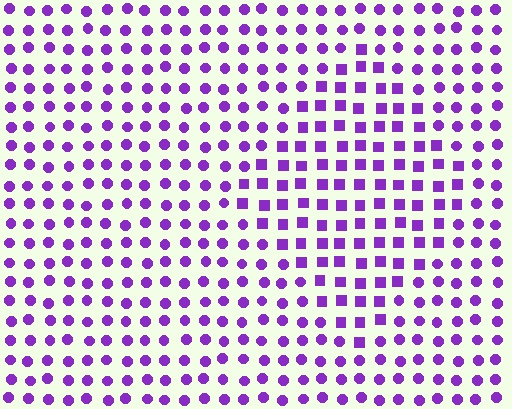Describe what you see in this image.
The image is filled with small purple elements arranged in a uniform grid. A diamond-shaped region contains squares, while the surrounding area contains circles. The boundary is defined purely by the change in element shape.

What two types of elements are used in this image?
The image uses squares inside the diamond region and circles outside it.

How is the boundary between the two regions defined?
The boundary is defined by a change in element shape: squares inside vs. circles outside. All elements share the same color and spacing.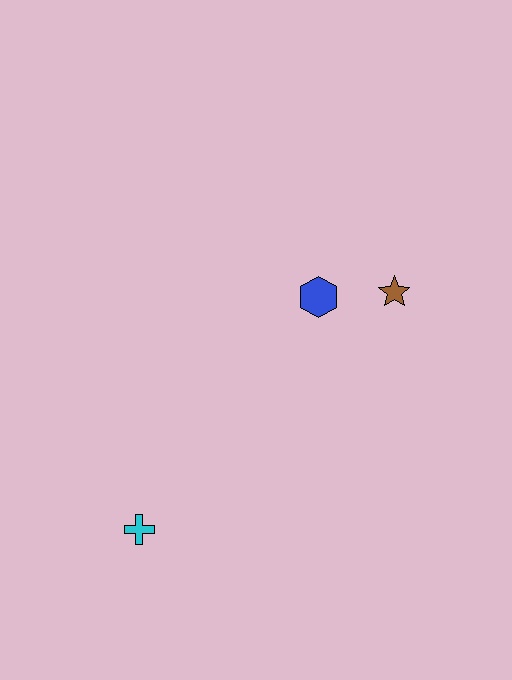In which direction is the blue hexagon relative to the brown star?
The blue hexagon is to the left of the brown star.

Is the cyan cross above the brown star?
No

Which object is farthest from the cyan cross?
The brown star is farthest from the cyan cross.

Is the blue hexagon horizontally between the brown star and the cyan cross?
Yes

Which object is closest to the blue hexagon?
The brown star is closest to the blue hexagon.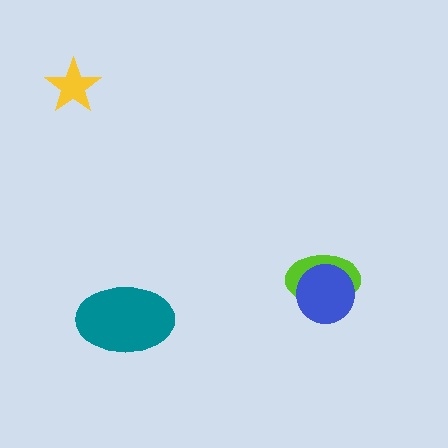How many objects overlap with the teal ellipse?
0 objects overlap with the teal ellipse.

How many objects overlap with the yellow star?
0 objects overlap with the yellow star.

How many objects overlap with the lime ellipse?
1 object overlaps with the lime ellipse.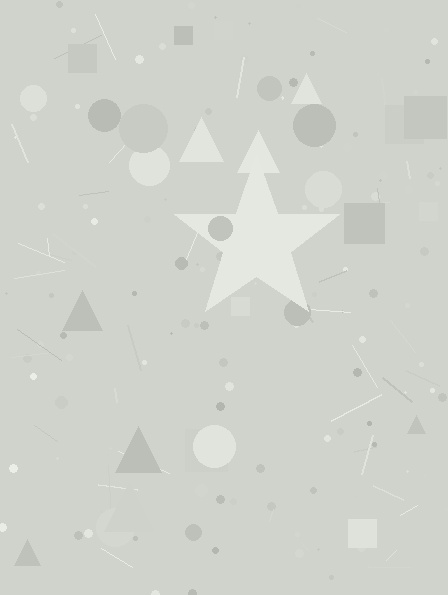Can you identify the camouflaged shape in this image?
The camouflaged shape is a star.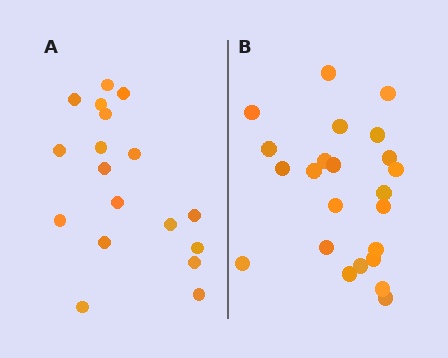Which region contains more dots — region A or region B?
Region B (the right region) has more dots.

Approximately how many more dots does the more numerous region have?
Region B has about 5 more dots than region A.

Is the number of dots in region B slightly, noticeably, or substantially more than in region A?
Region B has noticeably more, but not dramatically so. The ratio is roughly 1.3 to 1.